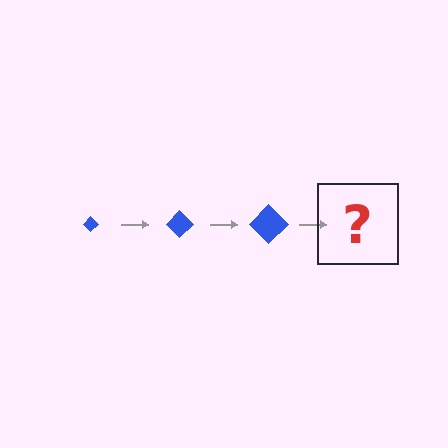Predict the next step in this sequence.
The next step is a blue diamond, larger than the previous one.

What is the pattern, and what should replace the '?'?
The pattern is that the diamond gets progressively larger each step. The '?' should be a blue diamond, larger than the previous one.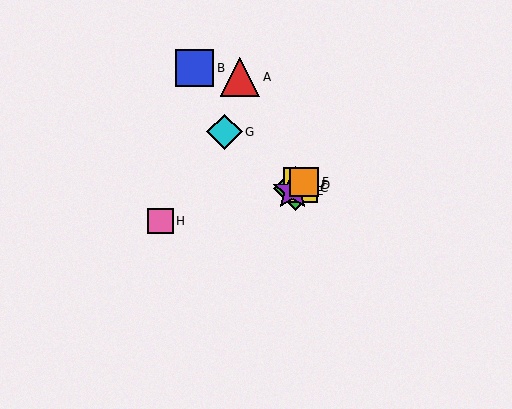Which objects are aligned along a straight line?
Objects C, D, E, F are aligned along a straight line.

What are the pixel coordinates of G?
Object G is at (225, 132).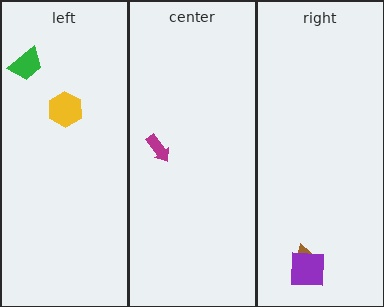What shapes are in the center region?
The magenta arrow.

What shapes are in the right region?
The brown triangle, the purple square.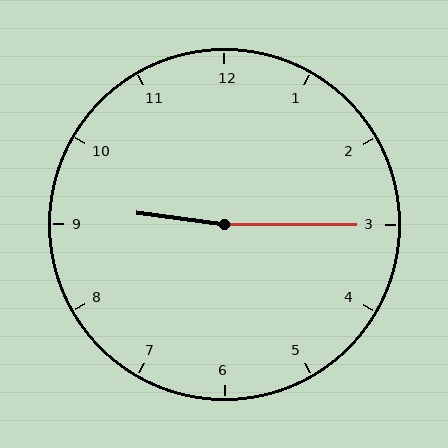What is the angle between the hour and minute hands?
Approximately 172 degrees.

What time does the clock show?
9:15.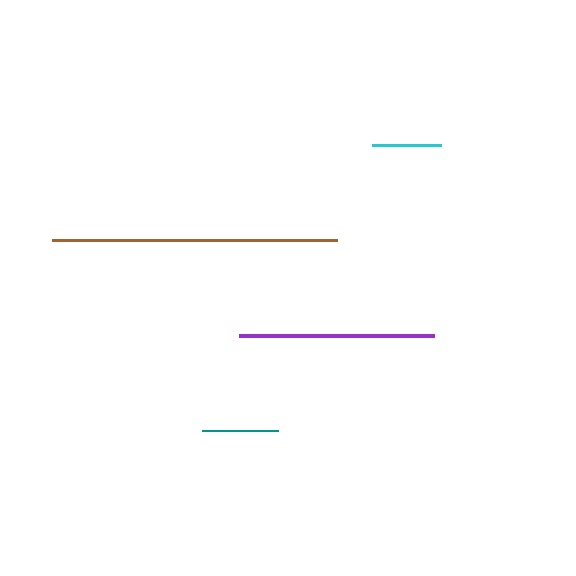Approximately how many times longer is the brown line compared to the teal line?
The brown line is approximately 3.8 times the length of the teal line.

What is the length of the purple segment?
The purple segment is approximately 195 pixels long.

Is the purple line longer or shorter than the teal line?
The purple line is longer than the teal line.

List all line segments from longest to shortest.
From longest to shortest: brown, purple, teal, cyan.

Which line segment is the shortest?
The cyan line is the shortest at approximately 69 pixels.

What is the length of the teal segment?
The teal segment is approximately 76 pixels long.